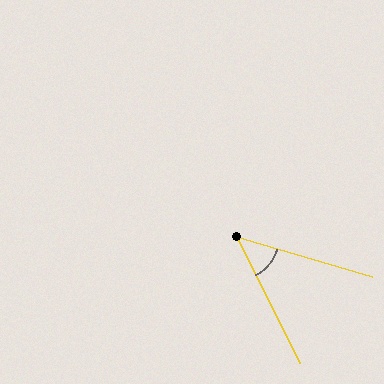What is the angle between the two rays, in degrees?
Approximately 47 degrees.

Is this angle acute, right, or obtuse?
It is acute.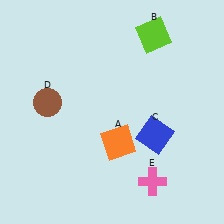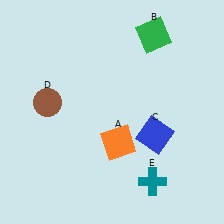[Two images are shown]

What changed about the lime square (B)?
In Image 1, B is lime. In Image 2, it changed to green.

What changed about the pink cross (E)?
In Image 1, E is pink. In Image 2, it changed to teal.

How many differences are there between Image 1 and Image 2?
There are 2 differences between the two images.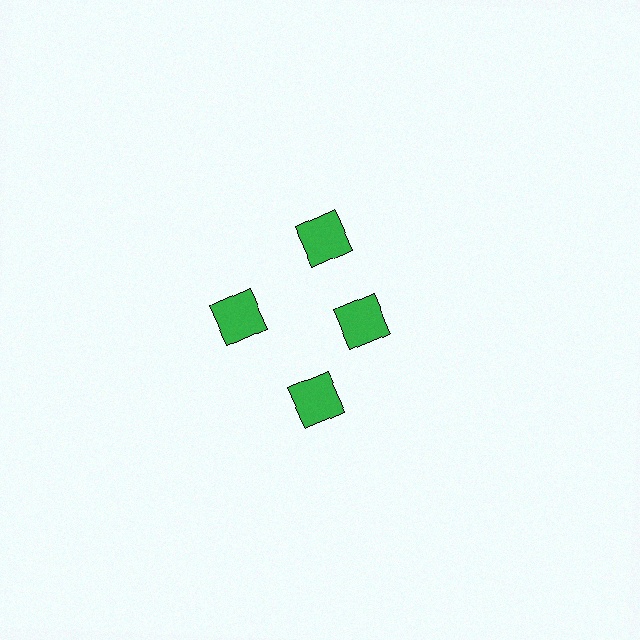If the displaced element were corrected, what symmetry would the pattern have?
It would have 4-fold rotational symmetry — the pattern would map onto itself every 90 degrees.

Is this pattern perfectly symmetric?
No. The 4 green squares are arranged in a ring, but one element near the 3 o'clock position is pulled inward toward the center, breaking the 4-fold rotational symmetry.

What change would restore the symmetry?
The symmetry would be restored by moving it outward, back onto the ring so that all 4 squares sit at equal angles and equal distance from the center.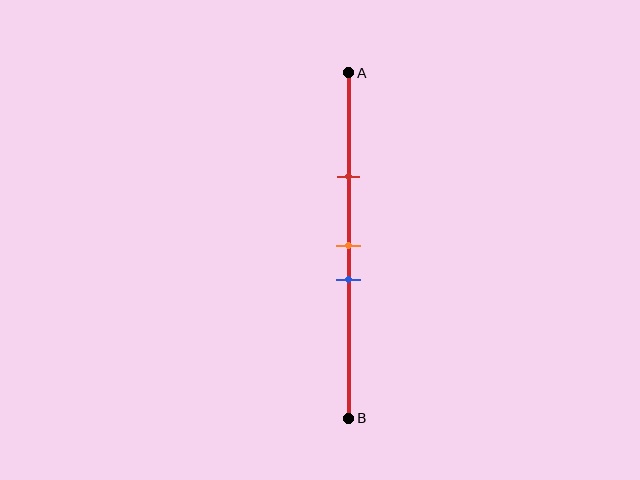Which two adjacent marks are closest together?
The orange and blue marks are the closest adjacent pair.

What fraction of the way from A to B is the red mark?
The red mark is approximately 30% (0.3) of the way from A to B.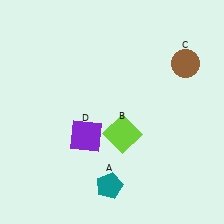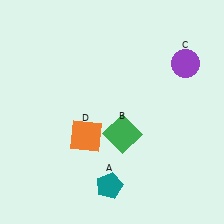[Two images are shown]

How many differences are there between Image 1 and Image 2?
There are 3 differences between the two images.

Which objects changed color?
B changed from lime to green. C changed from brown to purple. D changed from purple to orange.